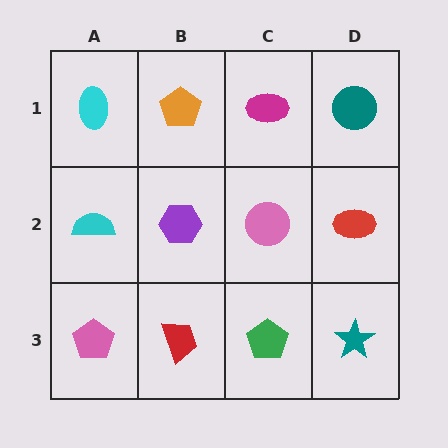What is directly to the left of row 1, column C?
An orange pentagon.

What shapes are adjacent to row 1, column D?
A red ellipse (row 2, column D), a magenta ellipse (row 1, column C).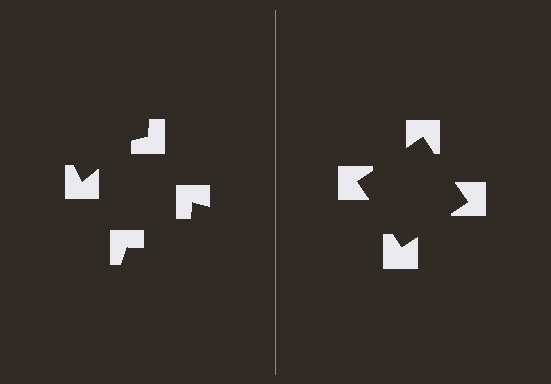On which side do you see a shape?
An illusory square appears on the right side. On the left side the wedge cuts are rotated, so no coherent shape forms.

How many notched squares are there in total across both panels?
8 — 4 on each side.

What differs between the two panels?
The notched squares are positioned identically on both sides; only the wedge orientations differ. On the right they align to a square; on the left they are misaligned.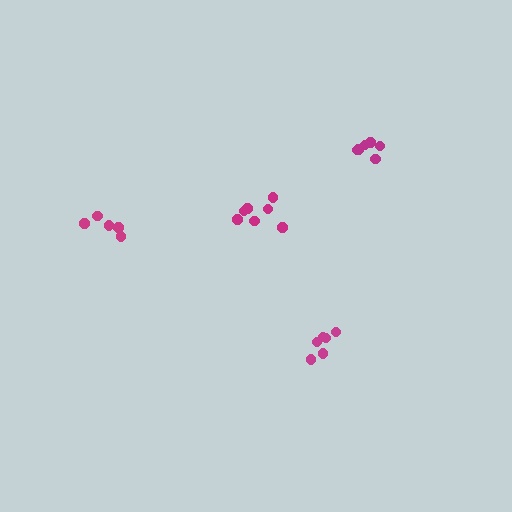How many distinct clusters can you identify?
There are 4 distinct clusters.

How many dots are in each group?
Group 1: 5 dots, Group 2: 6 dots, Group 3: 7 dots, Group 4: 6 dots (24 total).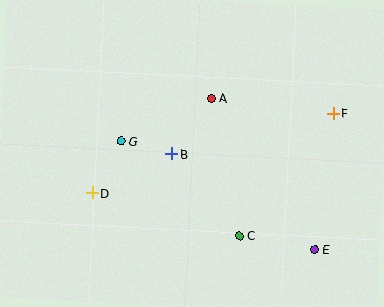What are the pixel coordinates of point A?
Point A is at (211, 98).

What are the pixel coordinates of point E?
Point E is at (314, 249).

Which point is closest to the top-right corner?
Point F is closest to the top-right corner.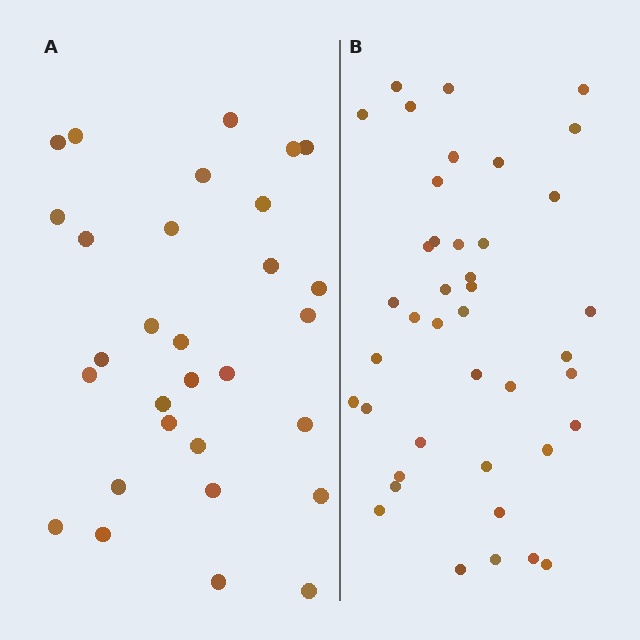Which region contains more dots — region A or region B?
Region B (the right region) has more dots.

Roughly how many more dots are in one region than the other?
Region B has roughly 12 or so more dots than region A.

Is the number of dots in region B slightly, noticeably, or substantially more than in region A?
Region B has noticeably more, but not dramatically so. The ratio is roughly 1.4 to 1.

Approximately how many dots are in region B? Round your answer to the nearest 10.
About 40 dots. (The exact count is 41, which rounds to 40.)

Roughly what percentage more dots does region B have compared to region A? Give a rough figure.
About 35% more.